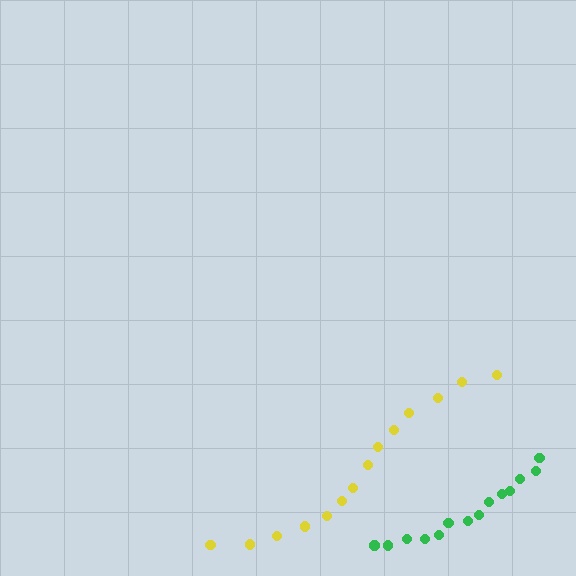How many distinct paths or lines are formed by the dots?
There are 2 distinct paths.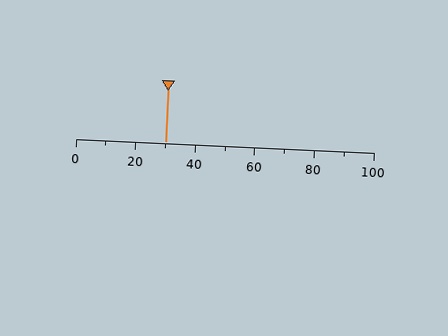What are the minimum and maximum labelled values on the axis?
The axis runs from 0 to 100.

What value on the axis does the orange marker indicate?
The marker indicates approximately 30.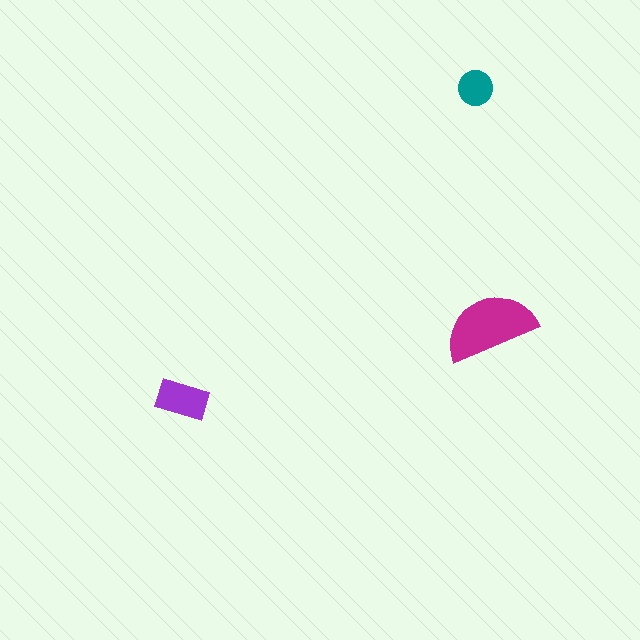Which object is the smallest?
The teal circle.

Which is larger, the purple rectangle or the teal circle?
The purple rectangle.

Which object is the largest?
The magenta semicircle.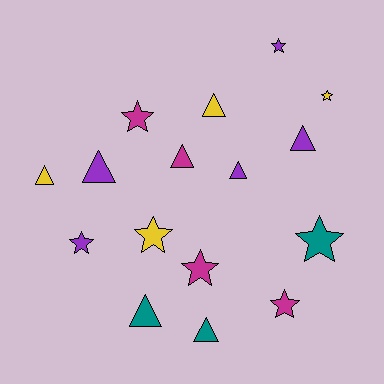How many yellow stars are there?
There are 2 yellow stars.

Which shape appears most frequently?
Star, with 8 objects.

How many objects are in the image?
There are 16 objects.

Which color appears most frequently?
Purple, with 5 objects.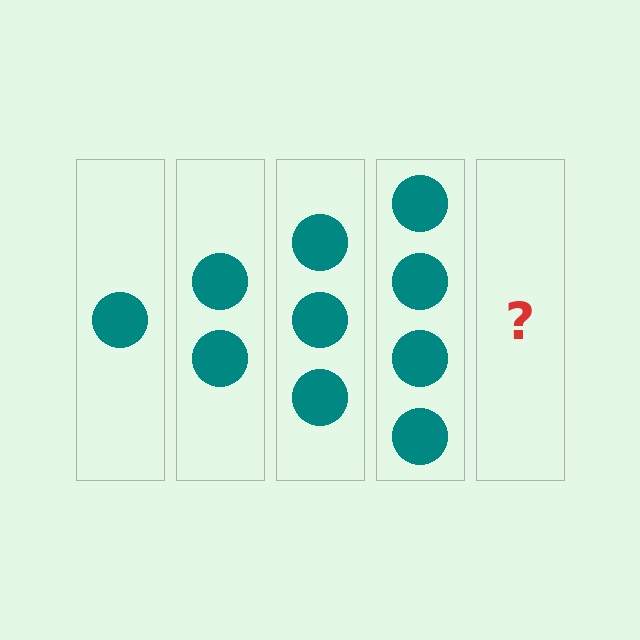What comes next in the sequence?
The next element should be 5 circles.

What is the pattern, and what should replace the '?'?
The pattern is that each step adds one more circle. The '?' should be 5 circles.